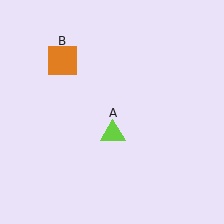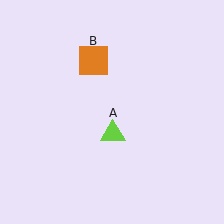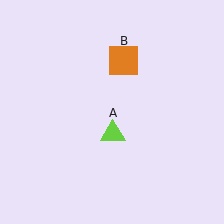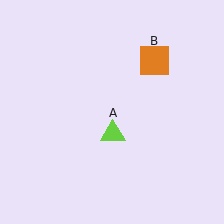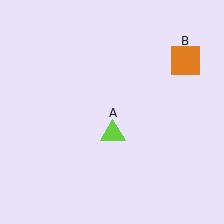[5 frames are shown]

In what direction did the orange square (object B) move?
The orange square (object B) moved right.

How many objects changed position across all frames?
1 object changed position: orange square (object B).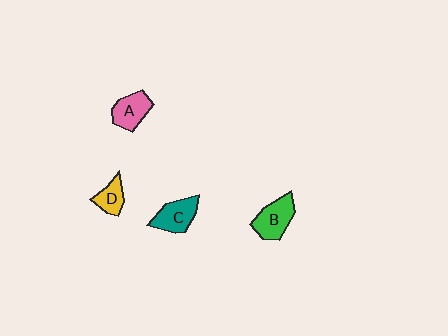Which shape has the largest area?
Shape B (green).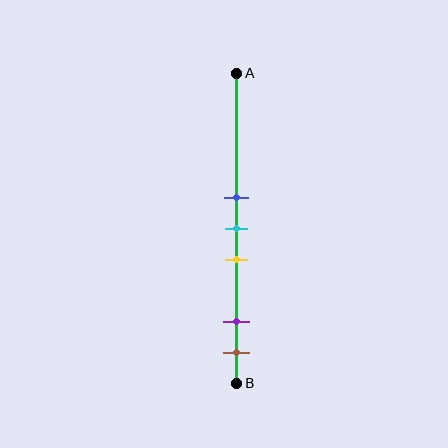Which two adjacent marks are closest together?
The blue and cyan marks are the closest adjacent pair.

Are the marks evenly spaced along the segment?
No, the marks are not evenly spaced.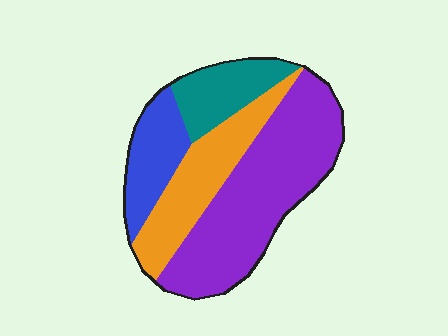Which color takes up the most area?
Purple, at roughly 45%.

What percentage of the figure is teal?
Teal covers around 15% of the figure.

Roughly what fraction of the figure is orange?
Orange takes up about one quarter (1/4) of the figure.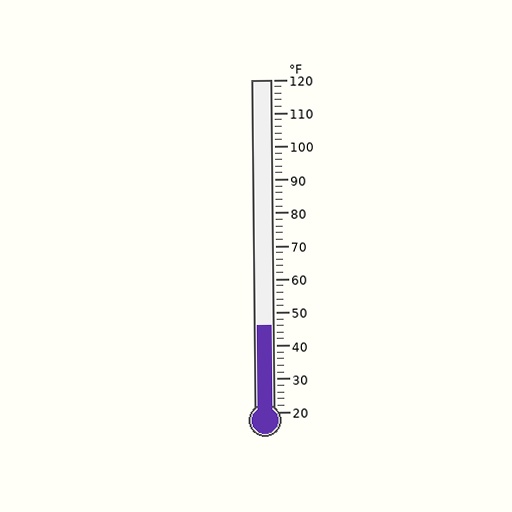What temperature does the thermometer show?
The thermometer shows approximately 46°F.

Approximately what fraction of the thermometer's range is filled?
The thermometer is filled to approximately 25% of its range.